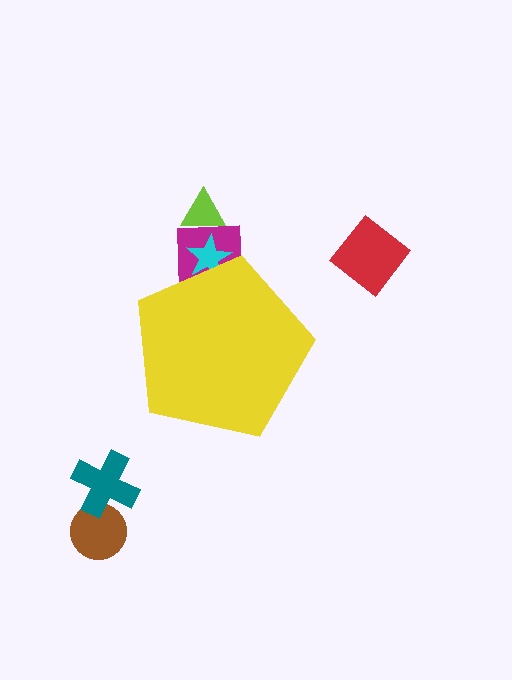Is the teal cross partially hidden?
No, the teal cross is fully visible.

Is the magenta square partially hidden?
Yes, the magenta square is partially hidden behind the yellow pentagon.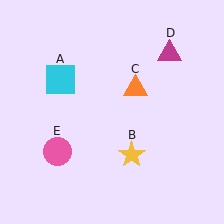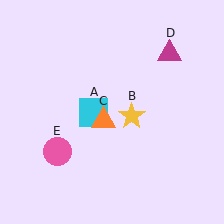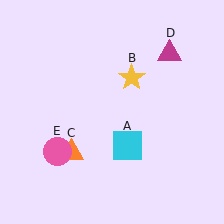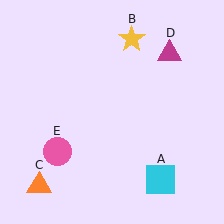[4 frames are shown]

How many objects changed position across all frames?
3 objects changed position: cyan square (object A), yellow star (object B), orange triangle (object C).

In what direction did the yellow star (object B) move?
The yellow star (object B) moved up.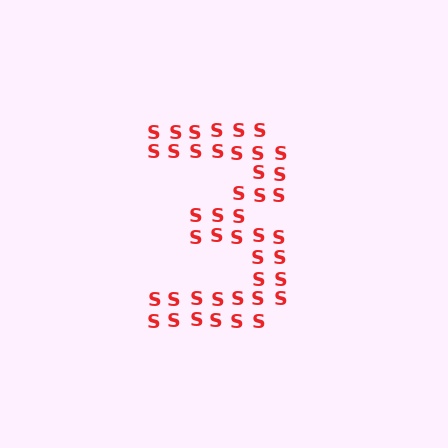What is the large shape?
The large shape is the digit 3.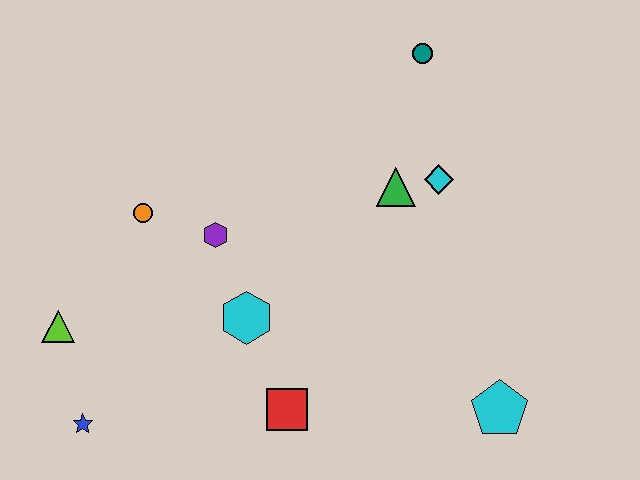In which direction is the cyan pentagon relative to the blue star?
The cyan pentagon is to the right of the blue star.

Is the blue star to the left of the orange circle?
Yes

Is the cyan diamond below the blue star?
No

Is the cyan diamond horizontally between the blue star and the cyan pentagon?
Yes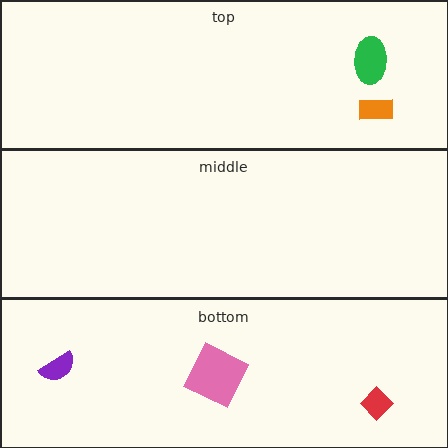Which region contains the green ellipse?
The top region.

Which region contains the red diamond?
The bottom region.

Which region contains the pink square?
The bottom region.